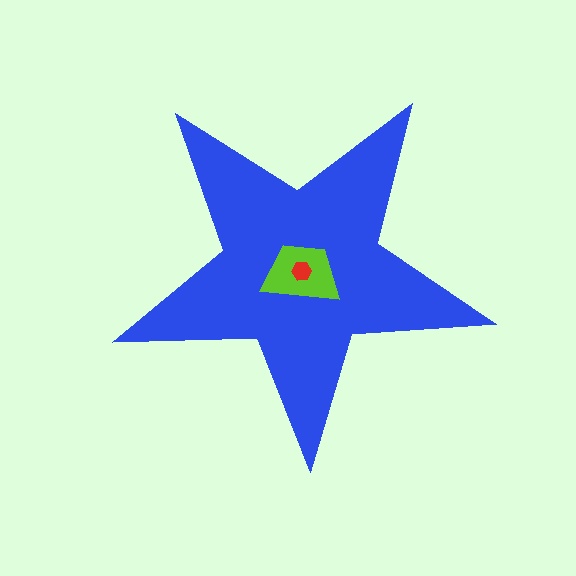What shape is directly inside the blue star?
The lime trapezoid.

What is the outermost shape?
The blue star.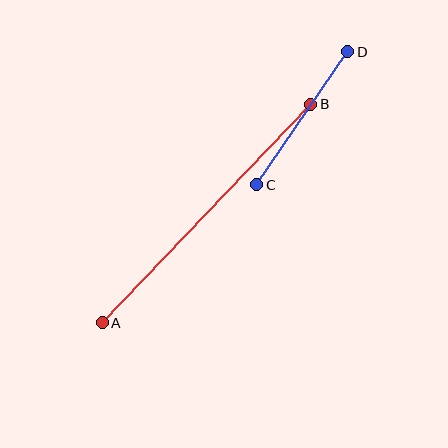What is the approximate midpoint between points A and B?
The midpoint is at approximately (207, 213) pixels.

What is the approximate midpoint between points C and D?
The midpoint is at approximately (302, 118) pixels.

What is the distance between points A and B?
The distance is approximately 302 pixels.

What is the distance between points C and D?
The distance is approximately 161 pixels.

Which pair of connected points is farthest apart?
Points A and B are farthest apart.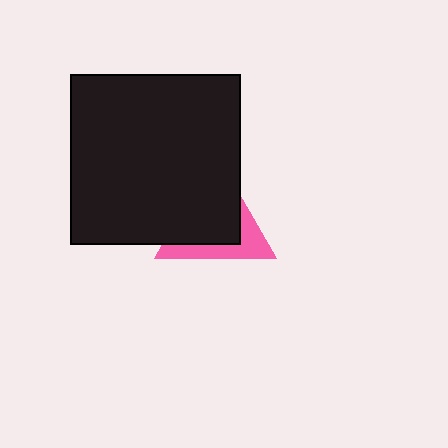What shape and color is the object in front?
The object in front is a black square.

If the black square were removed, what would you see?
You would see the complete pink triangle.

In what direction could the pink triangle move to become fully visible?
The pink triangle could move toward the lower-right. That would shift it out from behind the black square entirely.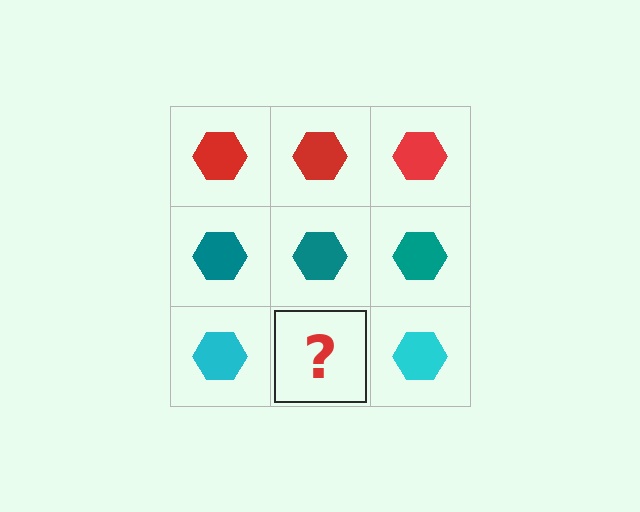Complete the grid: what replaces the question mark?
The question mark should be replaced with a cyan hexagon.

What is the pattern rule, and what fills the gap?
The rule is that each row has a consistent color. The gap should be filled with a cyan hexagon.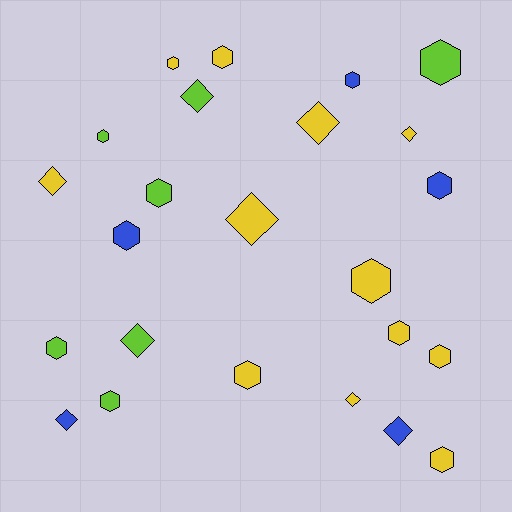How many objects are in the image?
There are 24 objects.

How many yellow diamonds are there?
There are 5 yellow diamonds.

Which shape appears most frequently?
Hexagon, with 15 objects.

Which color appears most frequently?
Yellow, with 12 objects.